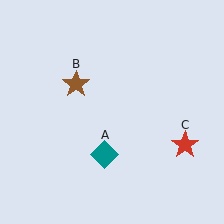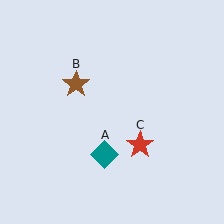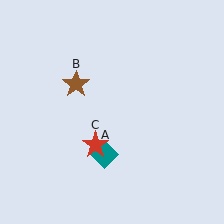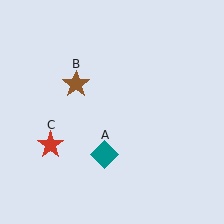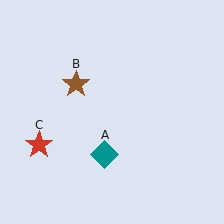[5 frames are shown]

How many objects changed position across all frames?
1 object changed position: red star (object C).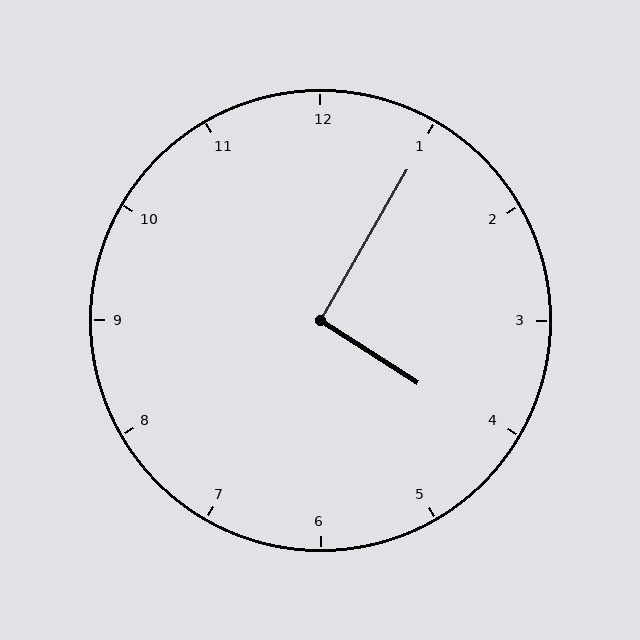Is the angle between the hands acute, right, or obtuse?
It is right.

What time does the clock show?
4:05.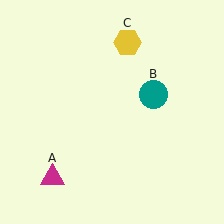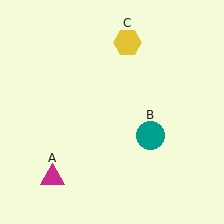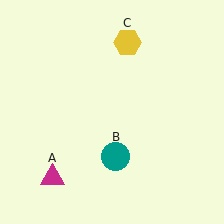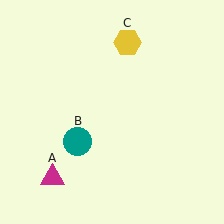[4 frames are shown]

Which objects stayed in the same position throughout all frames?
Magenta triangle (object A) and yellow hexagon (object C) remained stationary.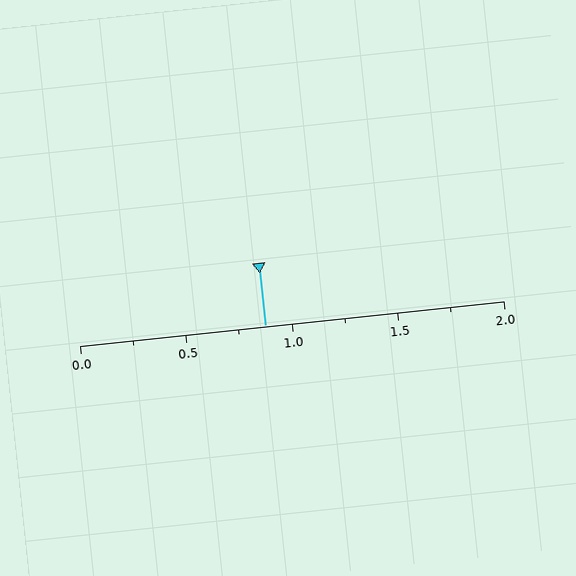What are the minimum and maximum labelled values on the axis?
The axis runs from 0.0 to 2.0.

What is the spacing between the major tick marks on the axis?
The major ticks are spaced 0.5 apart.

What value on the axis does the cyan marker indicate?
The marker indicates approximately 0.88.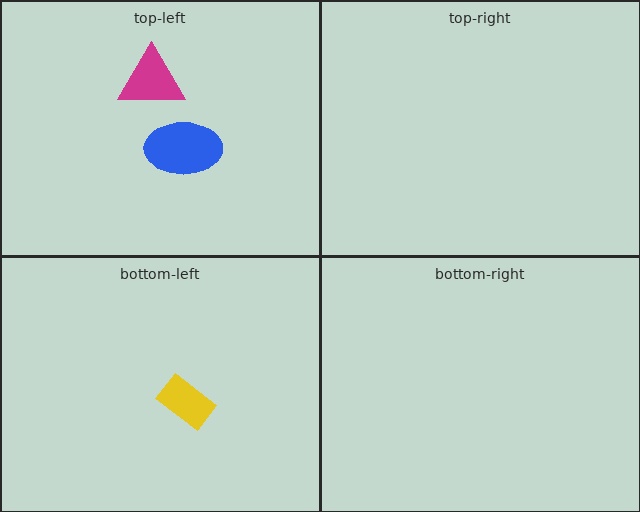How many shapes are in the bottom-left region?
1.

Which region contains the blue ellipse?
The top-left region.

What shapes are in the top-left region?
The magenta triangle, the blue ellipse.